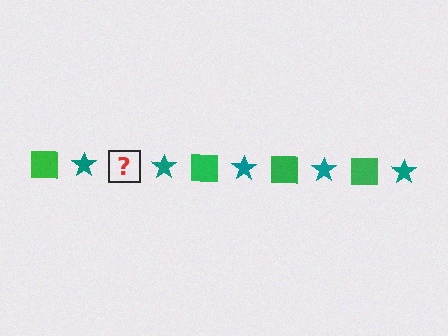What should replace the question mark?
The question mark should be replaced with a green square.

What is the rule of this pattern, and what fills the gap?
The rule is that the pattern alternates between green square and teal star. The gap should be filled with a green square.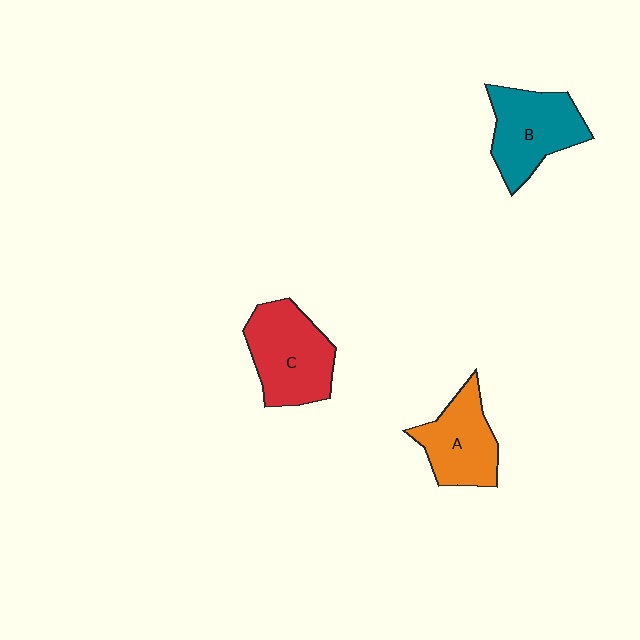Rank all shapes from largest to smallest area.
From largest to smallest: C (red), B (teal), A (orange).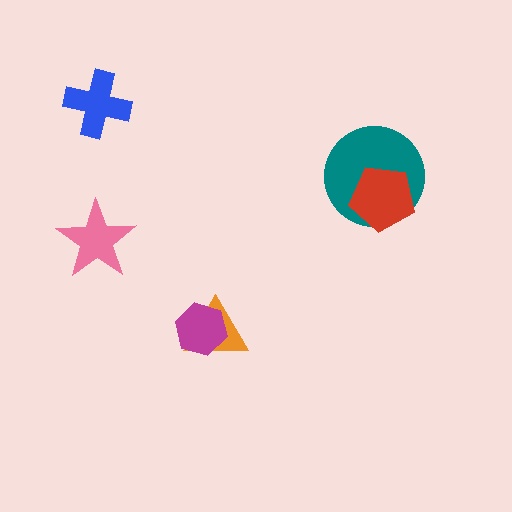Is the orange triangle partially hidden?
Yes, it is partially covered by another shape.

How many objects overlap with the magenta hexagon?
1 object overlaps with the magenta hexagon.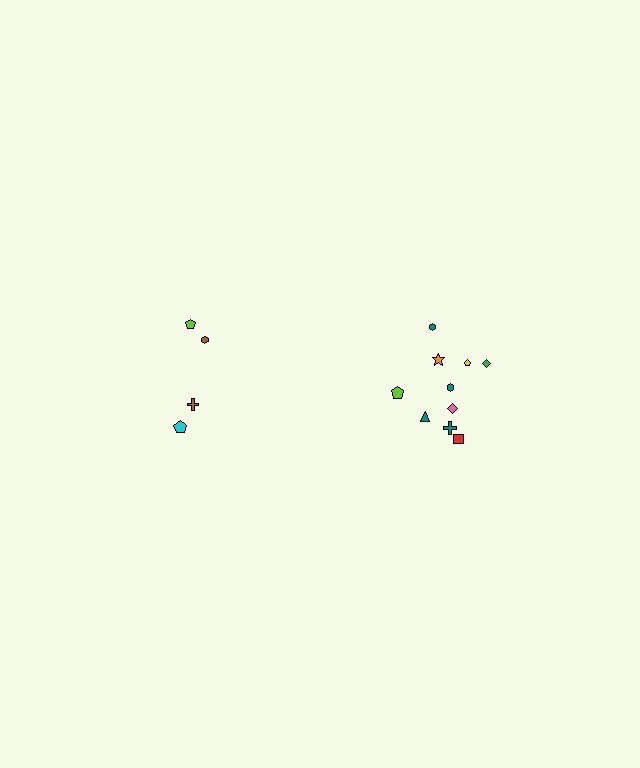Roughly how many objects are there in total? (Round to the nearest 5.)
Roughly 15 objects in total.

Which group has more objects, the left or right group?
The right group.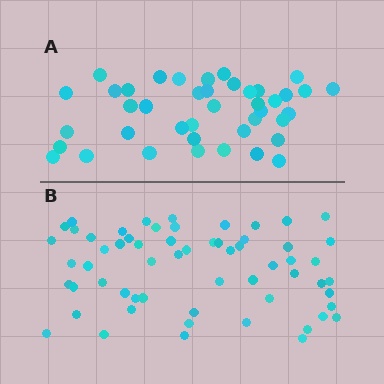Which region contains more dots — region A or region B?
Region B (the bottom region) has more dots.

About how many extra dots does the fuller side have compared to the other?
Region B has approximately 20 more dots than region A.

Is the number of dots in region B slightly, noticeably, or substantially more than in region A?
Region B has substantially more. The ratio is roughly 1.5 to 1.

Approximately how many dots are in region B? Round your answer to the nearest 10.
About 60 dots.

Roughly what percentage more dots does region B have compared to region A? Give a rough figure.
About 45% more.